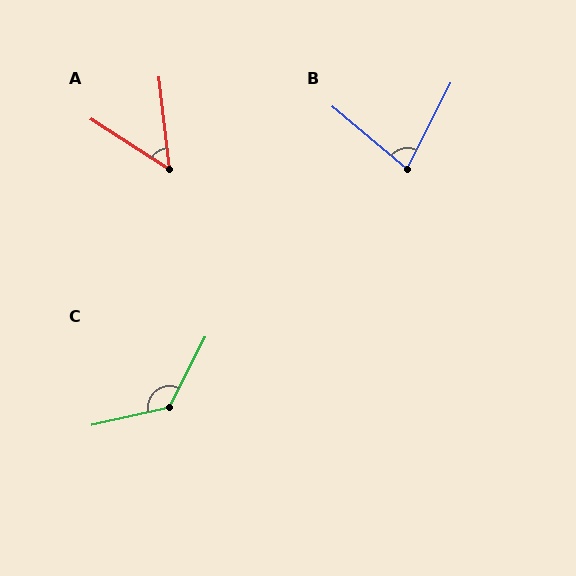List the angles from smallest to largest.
A (51°), B (77°), C (129°).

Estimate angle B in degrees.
Approximately 77 degrees.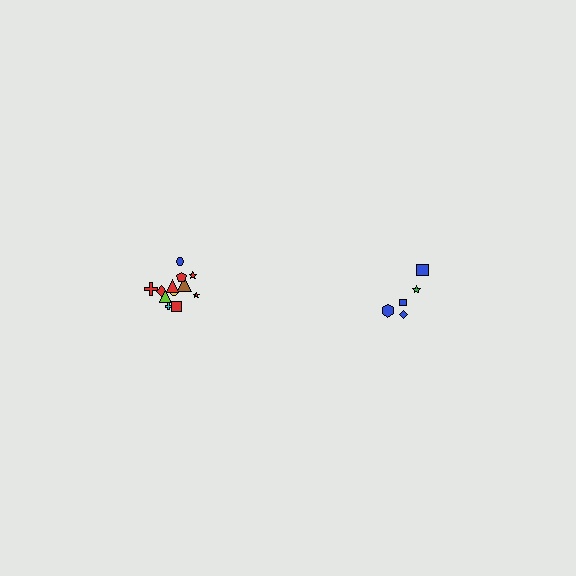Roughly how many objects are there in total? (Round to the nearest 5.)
Roughly 15 objects in total.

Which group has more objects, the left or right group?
The left group.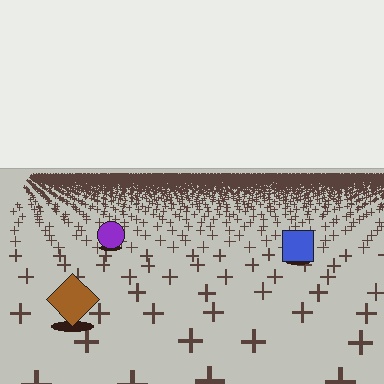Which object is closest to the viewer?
The brown diamond is closest. The texture marks near it are larger and more spread out.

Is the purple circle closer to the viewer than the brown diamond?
No. The brown diamond is closer — you can tell from the texture gradient: the ground texture is coarser near it.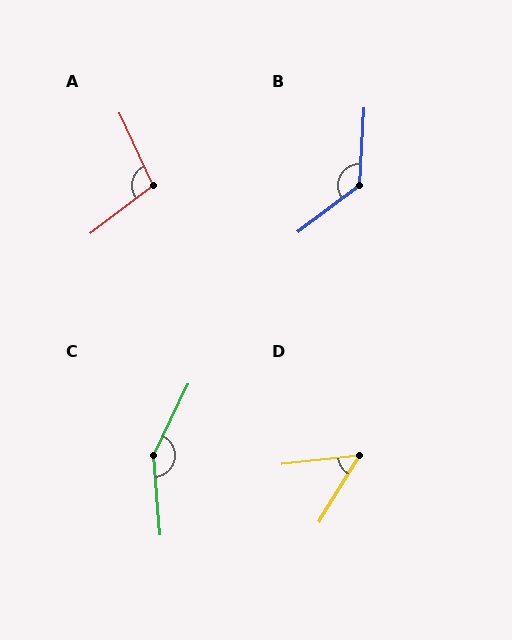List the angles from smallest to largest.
D (53°), A (103°), B (130°), C (150°).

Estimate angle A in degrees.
Approximately 103 degrees.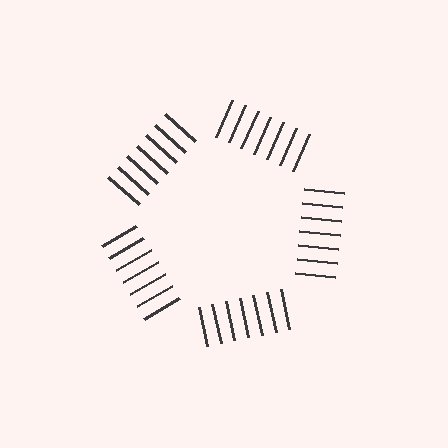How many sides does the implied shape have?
5 sides — the line-ends trace a pentagon.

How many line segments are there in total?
35 — 7 along each of the 5 edges.